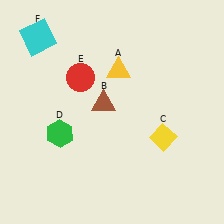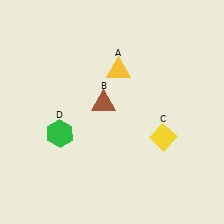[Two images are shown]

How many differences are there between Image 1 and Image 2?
There are 2 differences between the two images.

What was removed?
The red circle (E), the cyan square (F) were removed in Image 2.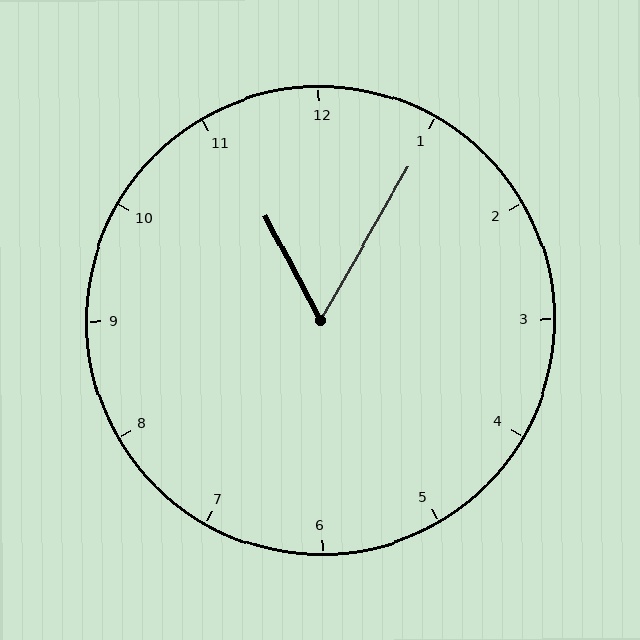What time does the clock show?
11:05.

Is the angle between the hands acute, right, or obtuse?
It is acute.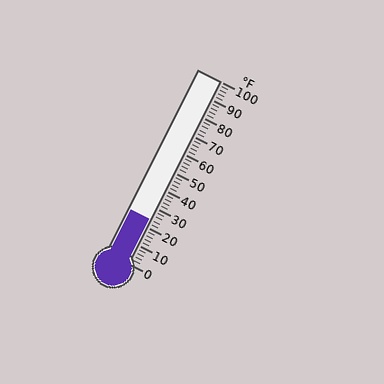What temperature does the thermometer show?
The thermometer shows approximately 24°F.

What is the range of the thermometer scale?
The thermometer scale ranges from 0°F to 100°F.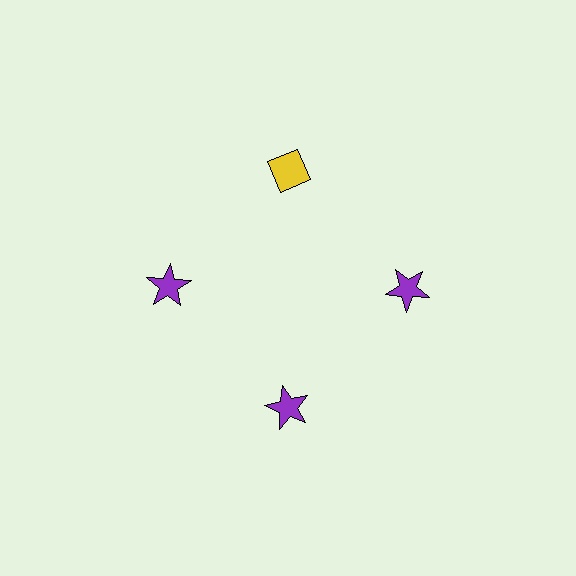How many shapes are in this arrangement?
There are 4 shapes arranged in a ring pattern.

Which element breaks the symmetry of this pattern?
The yellow diamond at roughly the 12 o'clock position breaks the symmetry. All other shapes are purple stars.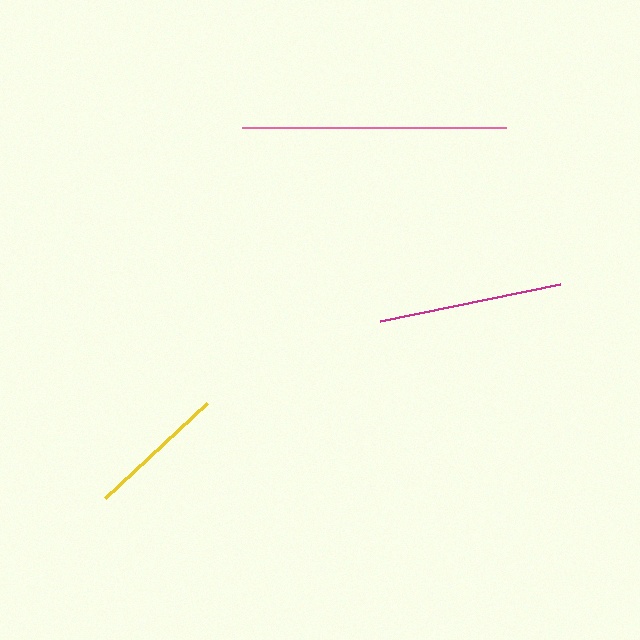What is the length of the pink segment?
The pink segment is approximately 264 pixels long.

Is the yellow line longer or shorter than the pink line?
The pink line is longer than the yellow line.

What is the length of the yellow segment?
The yellow segment is approximately 139 pixels long.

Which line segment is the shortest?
The yellow line is the shortest at approximately 139 pixels.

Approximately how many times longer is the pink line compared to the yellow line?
The pink line is approximately 1.9 times the length of the yellow line.